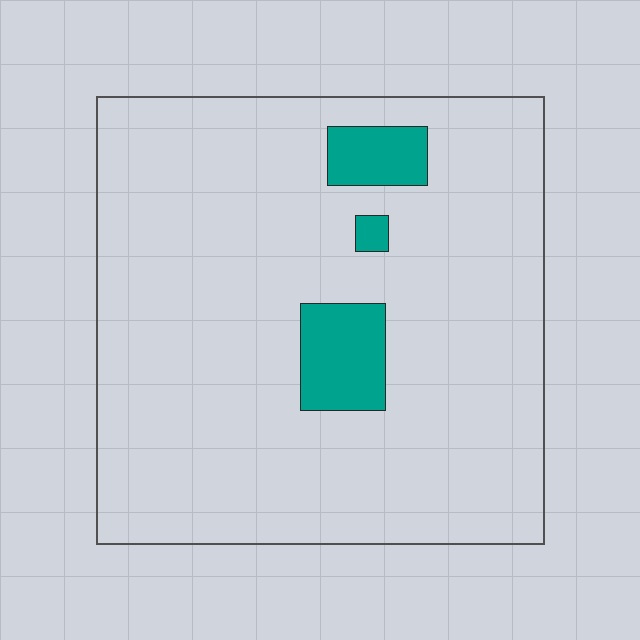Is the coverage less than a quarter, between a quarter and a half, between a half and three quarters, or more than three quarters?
Less than a quarter.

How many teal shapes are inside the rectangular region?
3.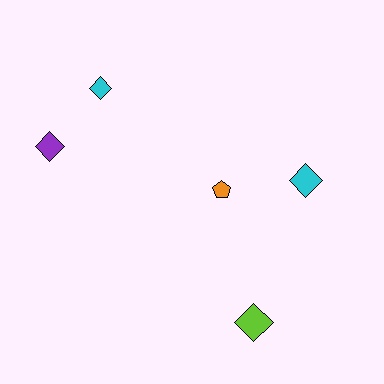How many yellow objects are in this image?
There are no yellow objects.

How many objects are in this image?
There are 5 objects.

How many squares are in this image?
There are no squares.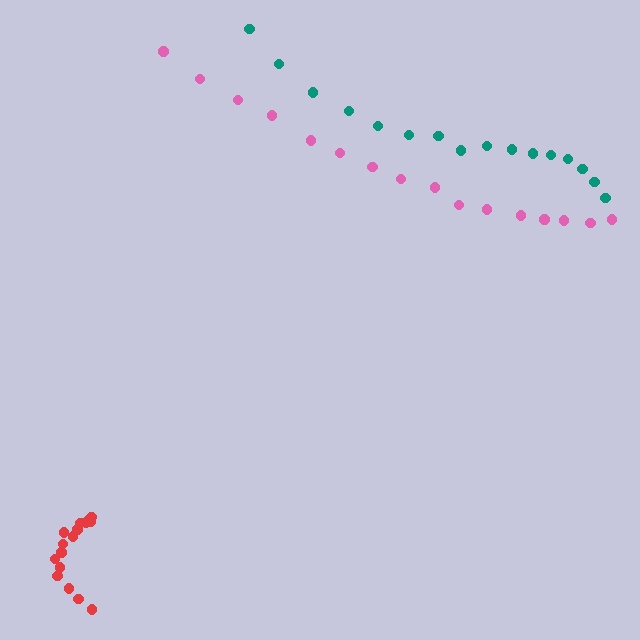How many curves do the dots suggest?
There are 3 distinct paths.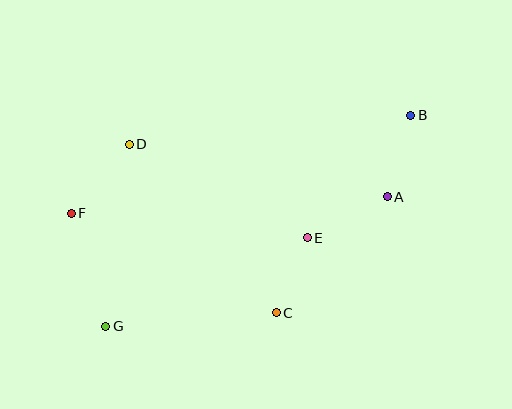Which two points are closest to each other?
Points C and E are closest to each other.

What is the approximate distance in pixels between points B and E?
The distance between B and E is approximately 160 pixels.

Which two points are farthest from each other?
Points B and G are farthest from each other.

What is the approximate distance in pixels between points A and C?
The distance between A and C is approximately 161 pixels.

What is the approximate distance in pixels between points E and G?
The distance between E and G is approximately 220 pixels.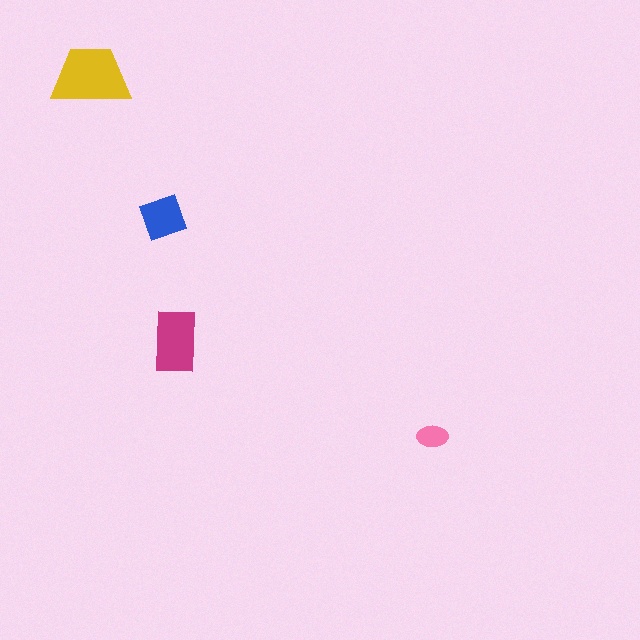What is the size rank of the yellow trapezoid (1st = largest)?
1st.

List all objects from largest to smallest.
The yellow trapezoid, the magenta rectangle, the blue square, the pink ellipse.